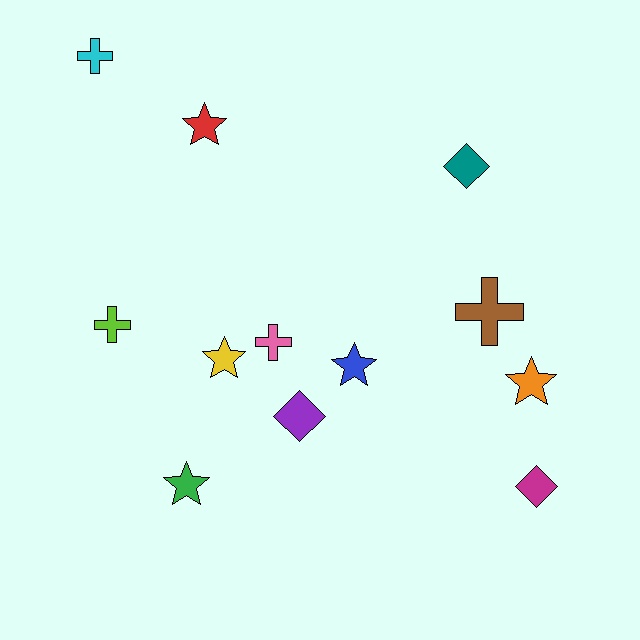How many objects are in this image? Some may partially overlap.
There are 12 objects.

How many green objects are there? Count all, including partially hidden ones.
There is 1 green object.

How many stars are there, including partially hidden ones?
There are 5 stars.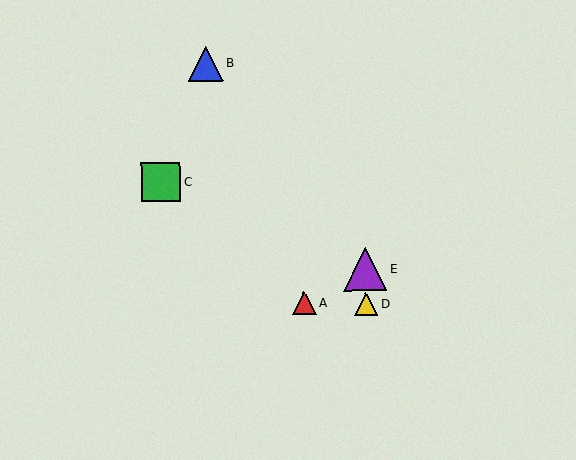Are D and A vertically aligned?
No, D is at x≈366 and A is at x≈304.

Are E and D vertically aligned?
Yes, both are at x≈365.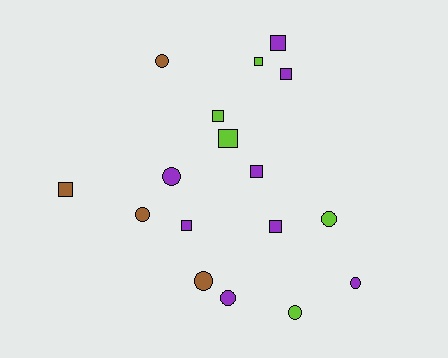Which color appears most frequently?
Purple, with 8 objects.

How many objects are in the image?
There are 17 objects.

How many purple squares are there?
There are 5 purple squares.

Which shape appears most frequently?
Square, with 9 objects.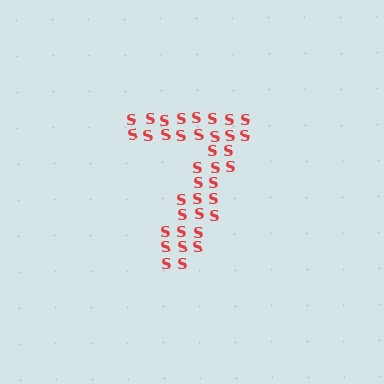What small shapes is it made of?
It is made of small letter S's.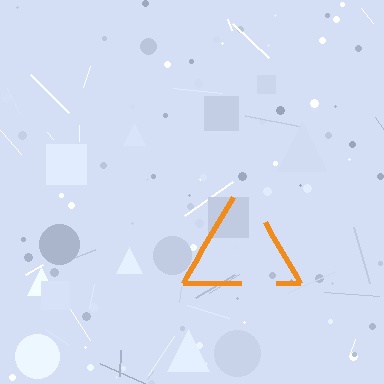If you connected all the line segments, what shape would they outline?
They would outline a triangle.